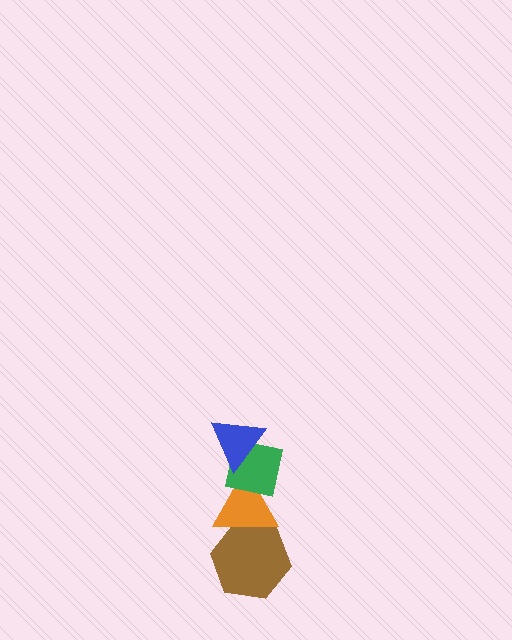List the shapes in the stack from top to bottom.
From top to bottom: the blue triangle, the green square, the orange triangle, the brown hexagon.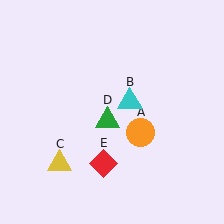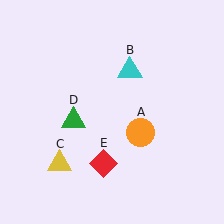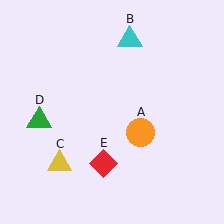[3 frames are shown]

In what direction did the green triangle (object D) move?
The green triangle (object D) moved left.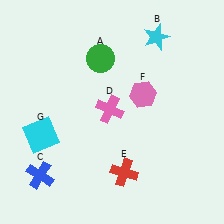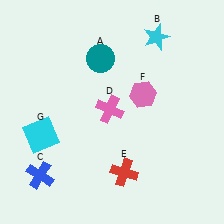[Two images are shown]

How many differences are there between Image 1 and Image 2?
There is 1 difference between the two images.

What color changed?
The circle (A) changed from green in Image 1 to teal in Image 2.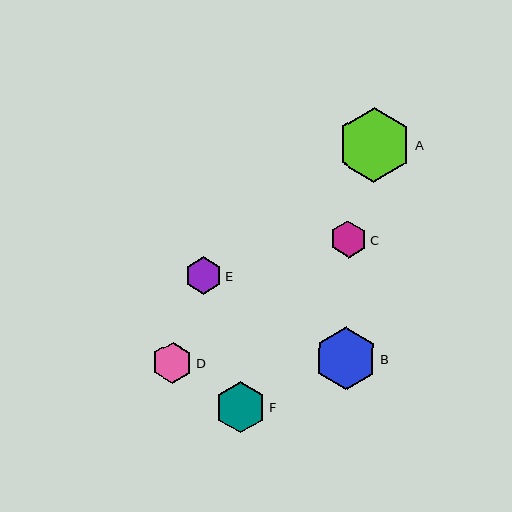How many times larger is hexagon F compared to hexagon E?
Hexagon F is approximately 1.4 times the size of hexagon E.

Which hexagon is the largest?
Hexagon A is the largest with a size of approximately 75 pixels.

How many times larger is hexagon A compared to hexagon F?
Hexagon A is approximately 1.5 times the size of hexagon F.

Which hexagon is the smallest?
Hexagon C is the smallest with a size of approximately 37 pixels.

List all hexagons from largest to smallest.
From largest to smallest: A, B, F, D, E, C.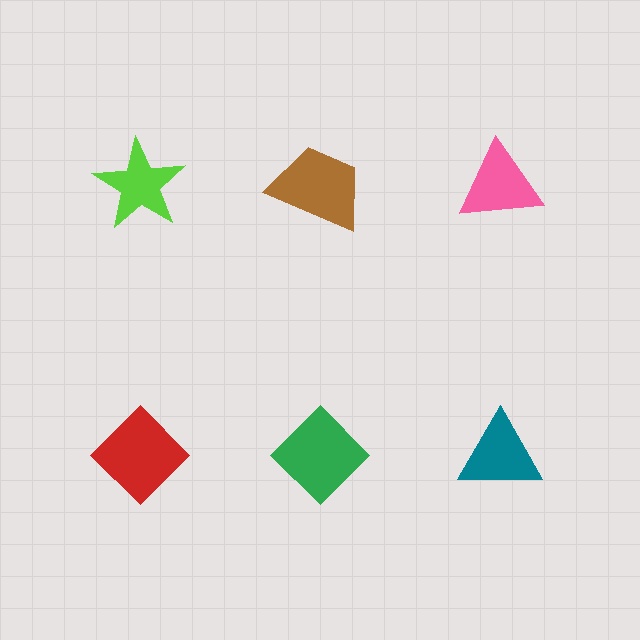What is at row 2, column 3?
A teal triangle.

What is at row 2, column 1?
A red diamond.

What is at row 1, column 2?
A brown trapezoid.